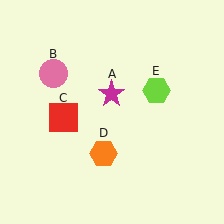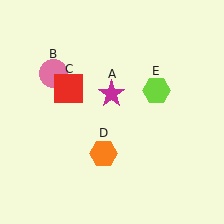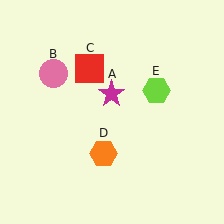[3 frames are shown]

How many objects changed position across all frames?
1 object changed position: red square (object C).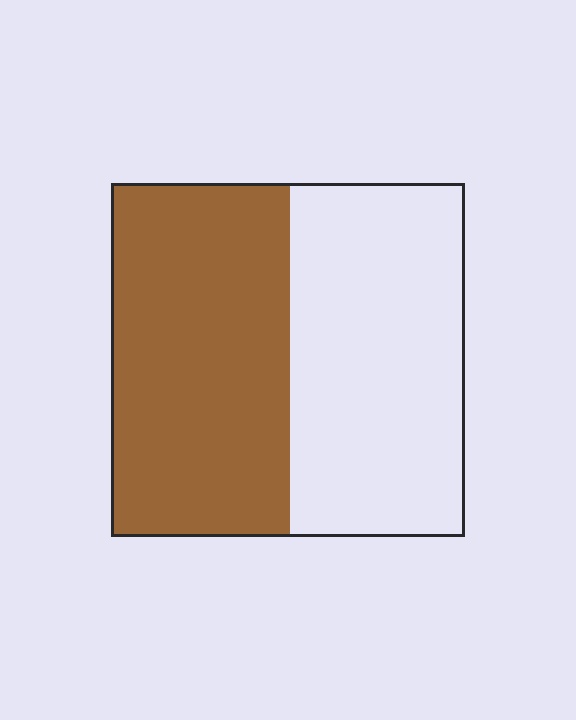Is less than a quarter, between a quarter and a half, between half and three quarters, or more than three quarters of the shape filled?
Between half and three quarters.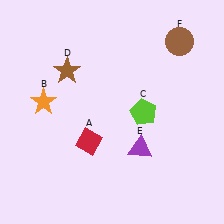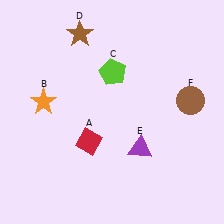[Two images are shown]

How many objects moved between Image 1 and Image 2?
3 objects moved between the two images.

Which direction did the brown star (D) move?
The brown star (D) moved up.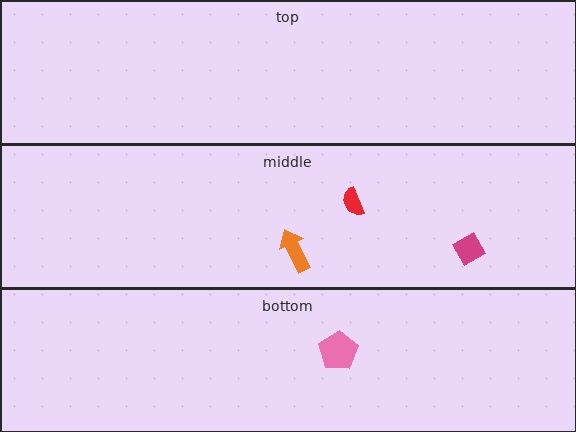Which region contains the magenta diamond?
The middle region.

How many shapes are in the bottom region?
1.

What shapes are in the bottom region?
The pink pentagon.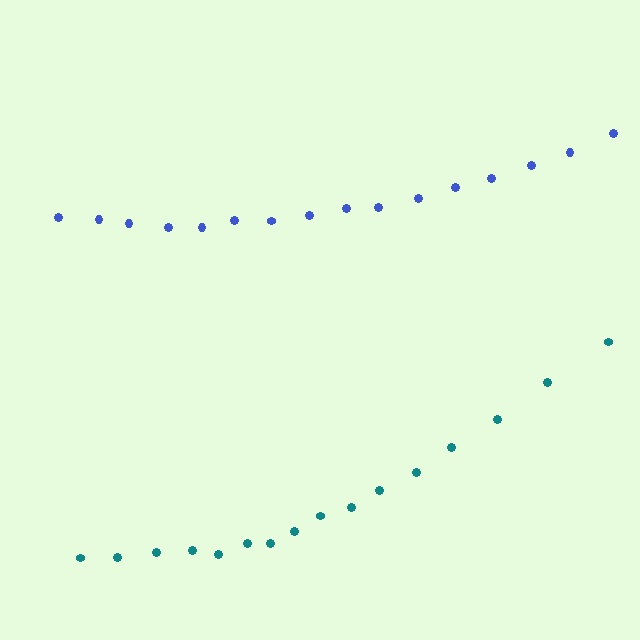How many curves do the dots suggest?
There are 2 distinct paths.